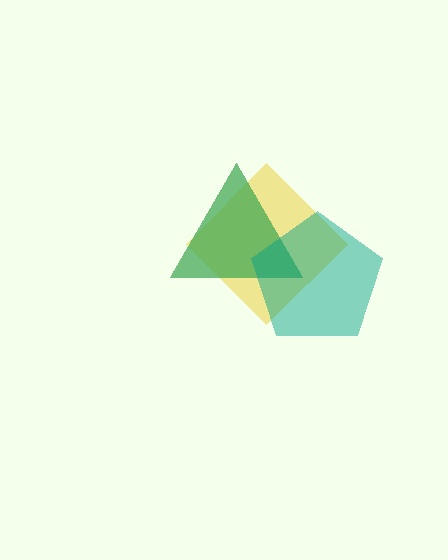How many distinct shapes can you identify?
There are 3 distinct shapes: a yellow diamond, a green triangle, a teal pentagon.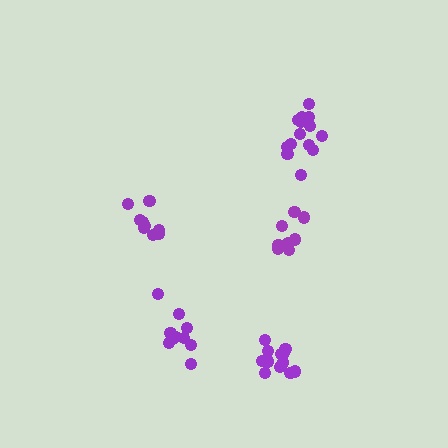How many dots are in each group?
Group 1: 9 dots, Group 2: 14 dots, Group 3: 14 dots, Group 4: 9 dots, Group 5: 10 dots (56 total).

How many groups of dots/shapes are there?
There are 5 groups.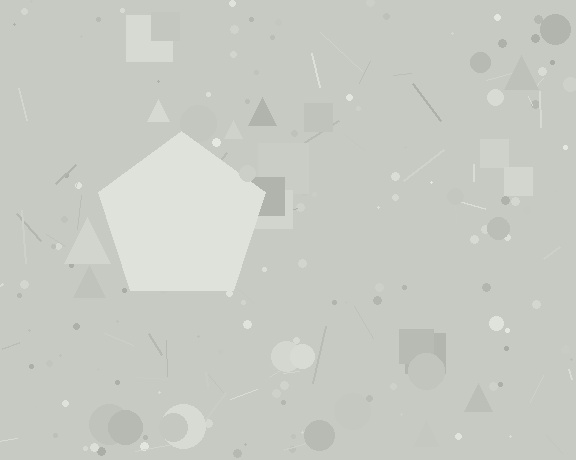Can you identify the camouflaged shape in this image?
The camouflaged shape is a pentagon.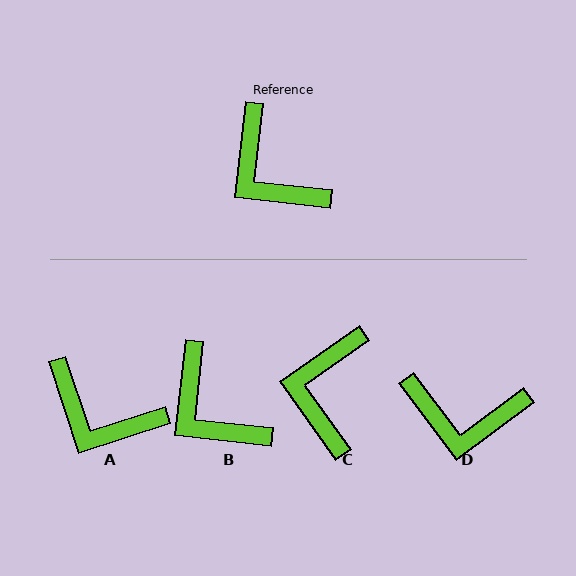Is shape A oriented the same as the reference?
No, it is off by about 25 degrees.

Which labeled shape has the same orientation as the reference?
B.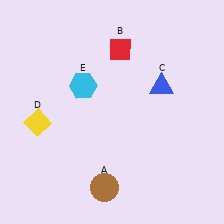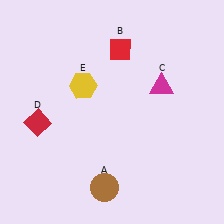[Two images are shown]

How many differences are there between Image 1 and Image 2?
There are 3 differences between the two images.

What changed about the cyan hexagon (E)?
In Image 1, E is cyan. In Image 2, it changed to yellow.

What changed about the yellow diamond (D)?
In Image 1, D is yellow. In Image 2, it changed to red.